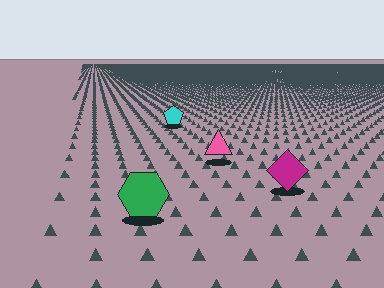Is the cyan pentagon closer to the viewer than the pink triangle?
No. The pink triangle is closer — you can tell from the texture gradient: the ground texture is coarser near it.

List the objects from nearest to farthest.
From nearest to farthest: the green hexagon, the magenta diamond, the pink triangle, the cyan pentagon.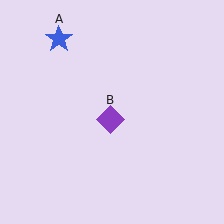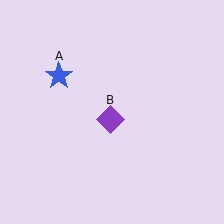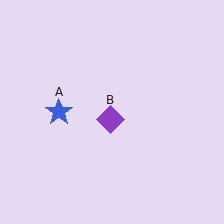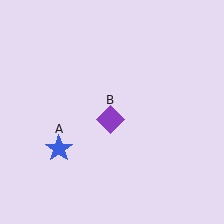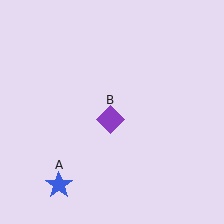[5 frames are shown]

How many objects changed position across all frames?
1 object changed position: blue star (object A).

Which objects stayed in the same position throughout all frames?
Purple diamond (object B) remained stationary.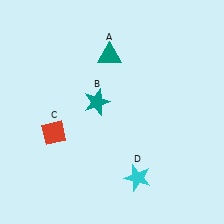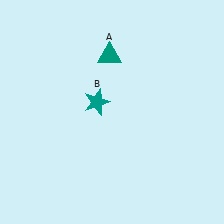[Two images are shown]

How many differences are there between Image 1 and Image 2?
There are 2 differences between the two images.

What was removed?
The red diamond (C), the cyan star (D) were removed in Image 2.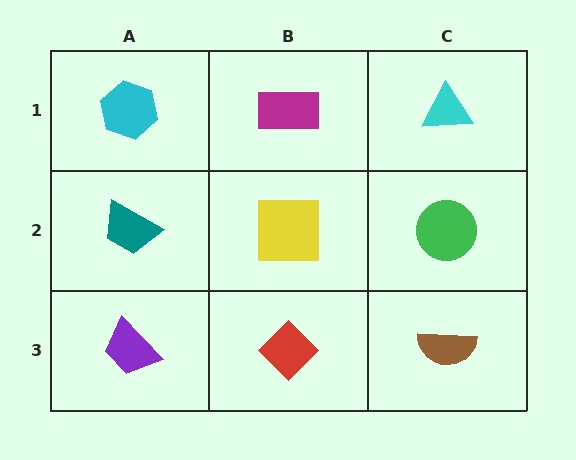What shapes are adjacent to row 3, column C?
A green circle (row 2, column C), a red diamond (row 3, column B).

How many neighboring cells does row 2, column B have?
4.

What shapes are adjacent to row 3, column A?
A teal trapezoid (row 2, column A), a red diamond (row 3, column B).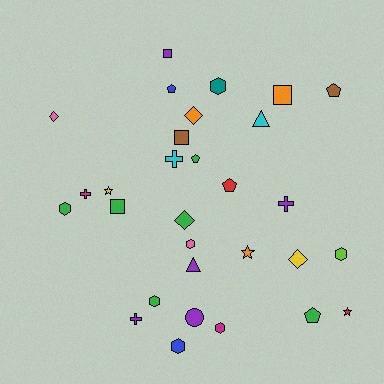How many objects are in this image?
There are 30 objects.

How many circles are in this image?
There is 1 circle.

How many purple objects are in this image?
There are 5 purple objects.